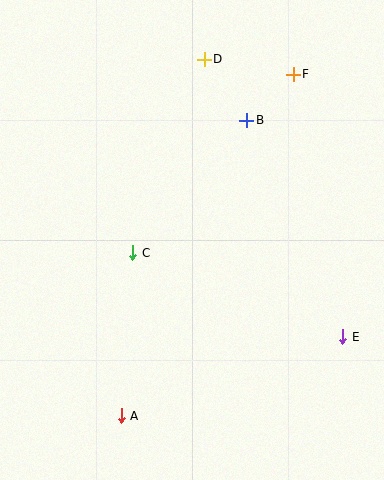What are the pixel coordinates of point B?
Point B is at (247, 120).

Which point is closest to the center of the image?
Point C at (133, 253) is closest to the center.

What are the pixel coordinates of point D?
Point D is at (204, 59).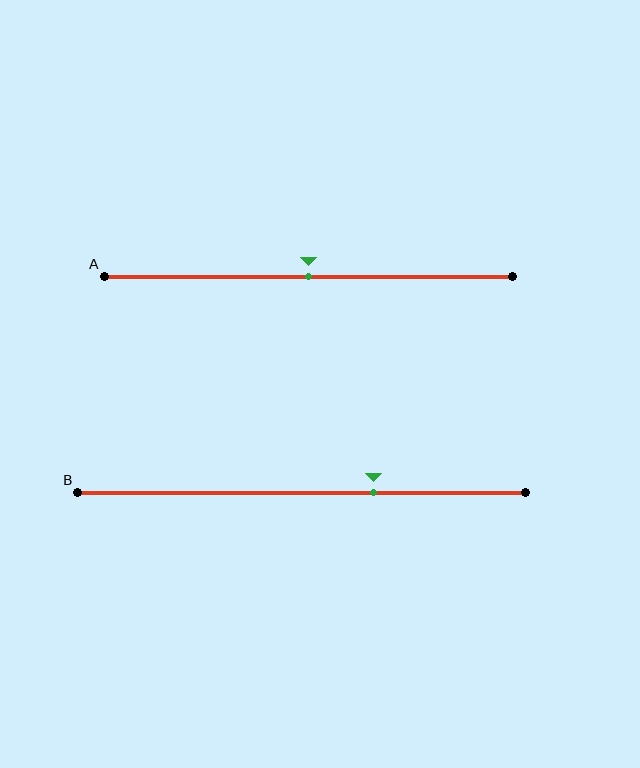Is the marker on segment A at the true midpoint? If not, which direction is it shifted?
Yes, the marker on segment A is at the true midpoint.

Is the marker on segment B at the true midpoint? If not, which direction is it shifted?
No, the marker on segment B is shifted to the right by about 16% of the segment length.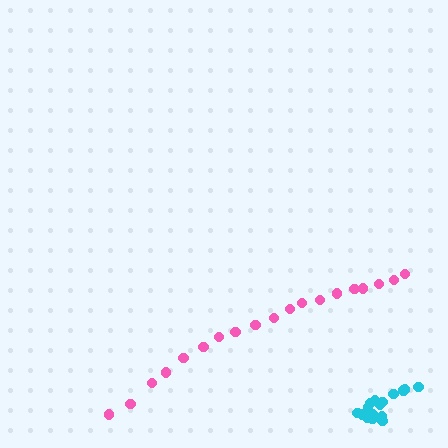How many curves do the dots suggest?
There are 2 distinct paths.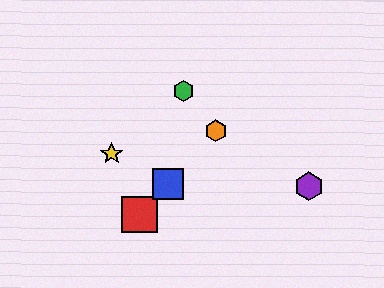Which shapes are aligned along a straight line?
The red square, the blue square, the orange hexagon are aligned along a straight line.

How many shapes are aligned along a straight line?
3 shapes (the red square, the blue square, the orange hexagon) are aligned along a straight line.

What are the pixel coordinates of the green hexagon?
The green hexagon is at (184, 91).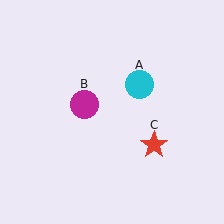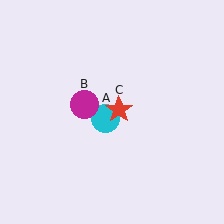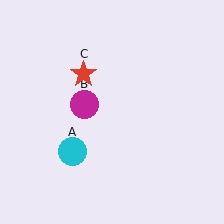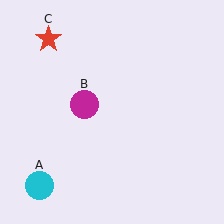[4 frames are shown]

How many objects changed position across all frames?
2 objects changed position: cyan circle (object A), red star (object C).